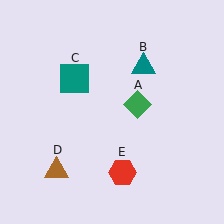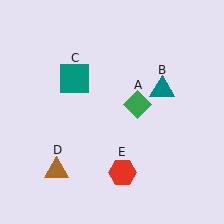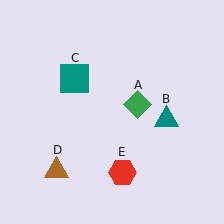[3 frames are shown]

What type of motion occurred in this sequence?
The teal triangle (object B) rotated clockwise around the center of the scene.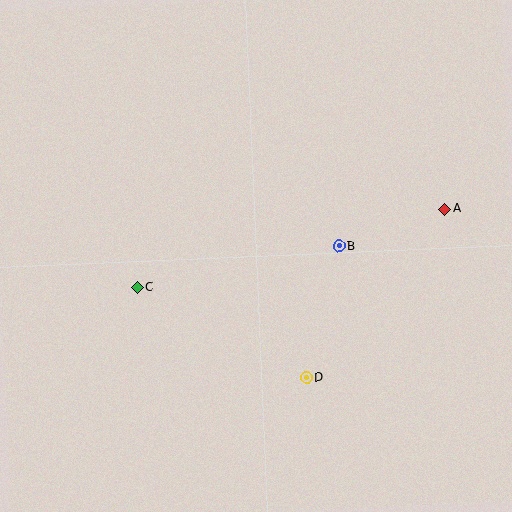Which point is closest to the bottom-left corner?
Point C is closest to the bottom-left corner.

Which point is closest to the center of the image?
Point B at (339, 246) is closest to the center.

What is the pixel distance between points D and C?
The distance between D and C is 192 pixels.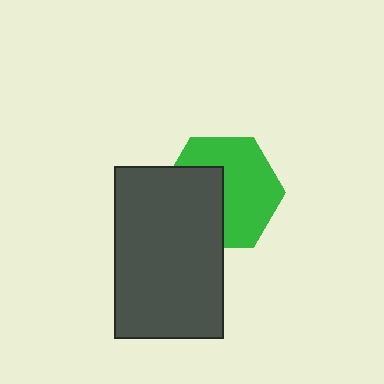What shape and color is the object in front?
The object in front is a dark gray rectangle.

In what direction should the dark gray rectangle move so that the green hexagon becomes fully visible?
The dark gray rectangle should move left. That is the shortest direction to clear the overlap and leave the green hexagon fully visible.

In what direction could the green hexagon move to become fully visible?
The green hexagon could move right. That would shift it out from behind the dark gray rectangle entirely.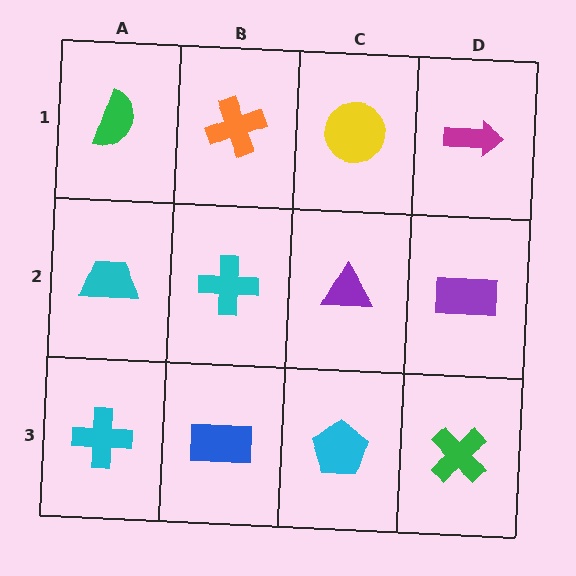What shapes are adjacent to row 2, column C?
A yellow circle (row 1, column C), a cyan pentagon (row 3, column C), a cyan cross (row 2, column B), a purple rectangle (row 2, column D).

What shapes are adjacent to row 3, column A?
A cyan trapezoid (row 2, column A), a blue rectangle (row 3, column B).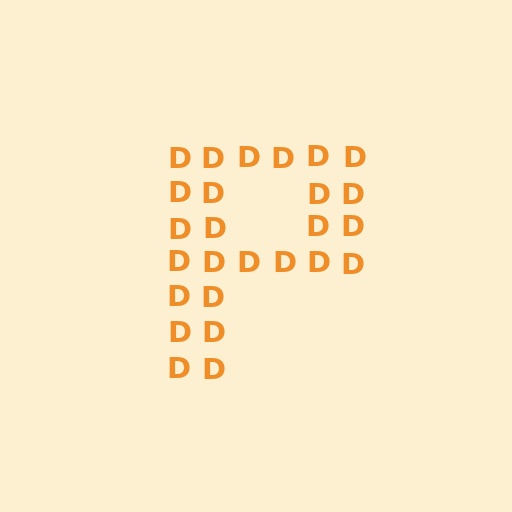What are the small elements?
The small elements are letter D's.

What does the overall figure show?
The overall figure shows the letter P.